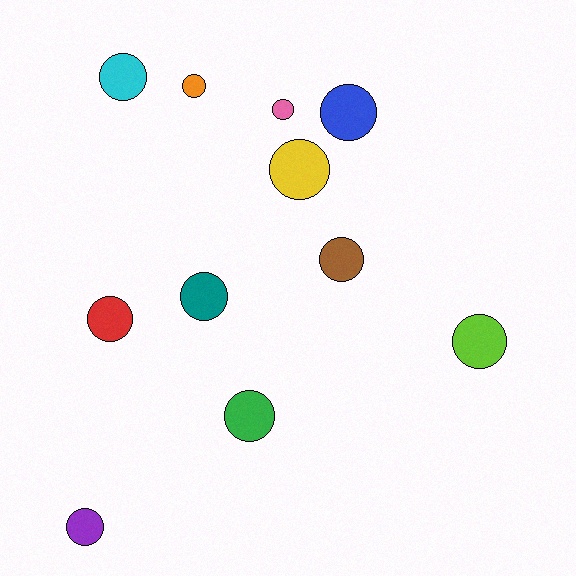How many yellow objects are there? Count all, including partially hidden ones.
There is 1 yellow object.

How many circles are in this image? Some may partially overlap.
There are 11 circles.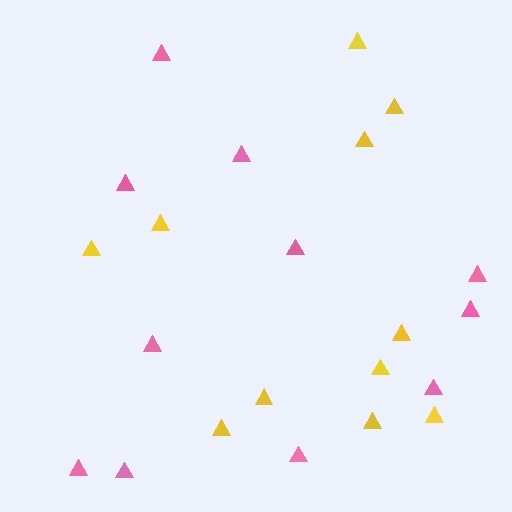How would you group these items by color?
There are 2 groups: one group of yellow triangles (11) and one group of pink triangles (11).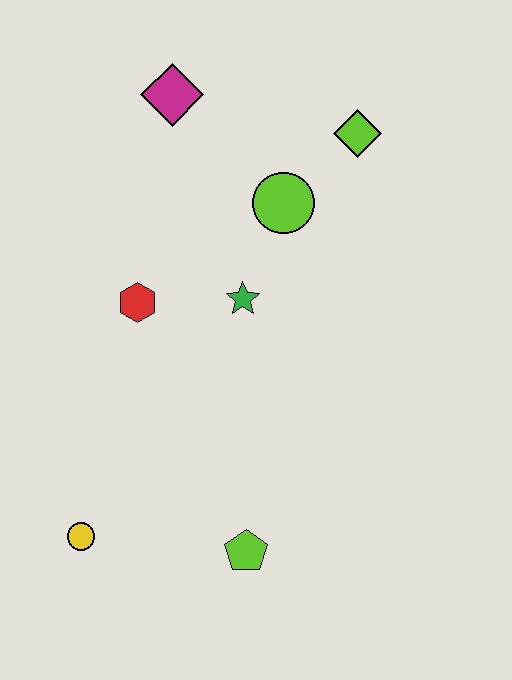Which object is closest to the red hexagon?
The green star is closest to the red hexagon.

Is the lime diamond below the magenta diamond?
Yes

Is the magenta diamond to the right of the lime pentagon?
No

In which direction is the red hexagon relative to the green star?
The red hexagon is to the left of the green star.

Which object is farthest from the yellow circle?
The lime diamond is farthest from the yellow circle.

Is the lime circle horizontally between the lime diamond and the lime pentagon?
Yes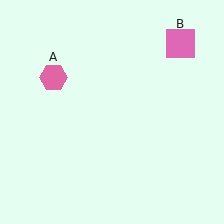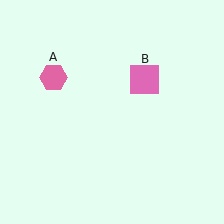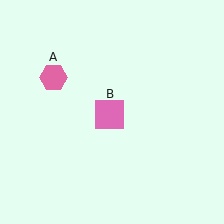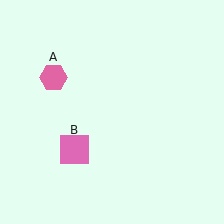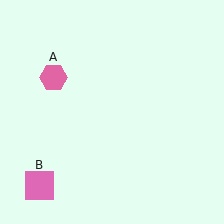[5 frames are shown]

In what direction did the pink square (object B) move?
The pink square (object B) moved down and to the left.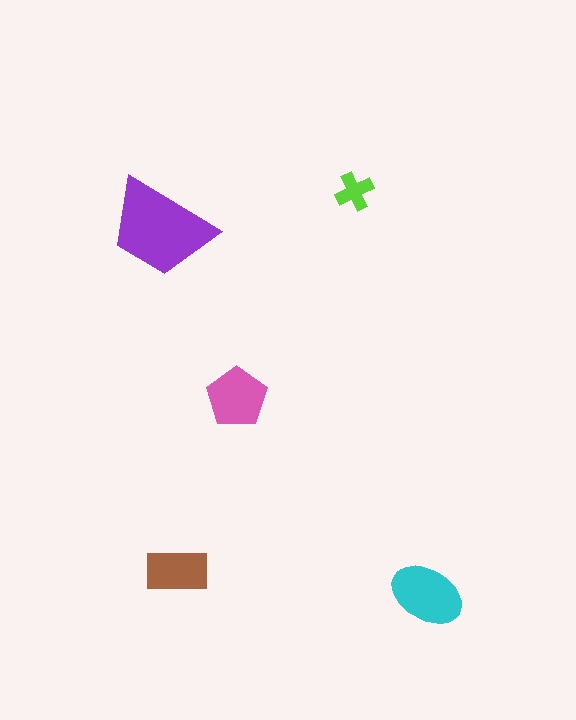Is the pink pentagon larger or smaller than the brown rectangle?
Larger.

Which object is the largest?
The purple trapezoid.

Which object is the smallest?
The lime cross.